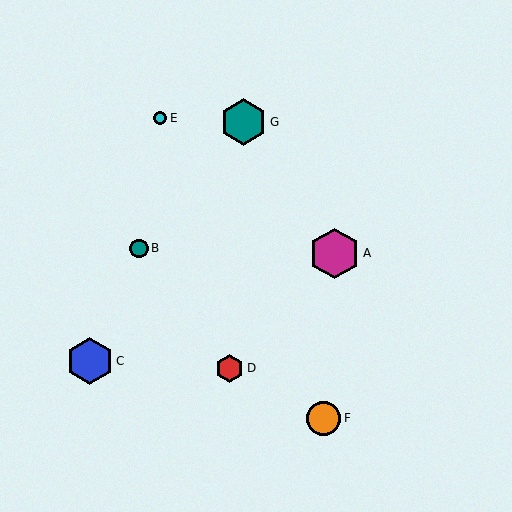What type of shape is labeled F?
Shape F is an orange circle.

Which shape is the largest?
The magenta hexagon (labeled A) is the largest.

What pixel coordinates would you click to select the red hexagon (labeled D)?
Click at (230, 368) to select the red hexagon D.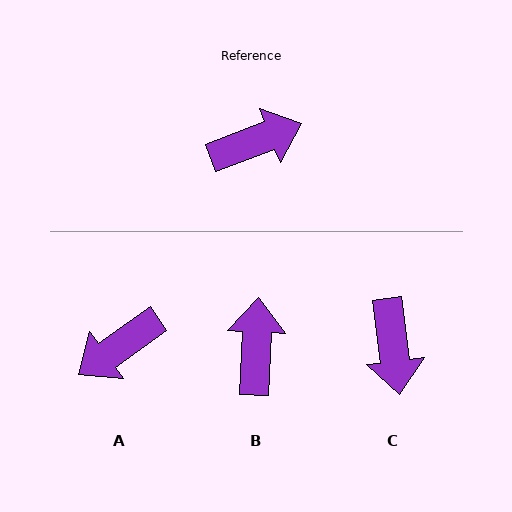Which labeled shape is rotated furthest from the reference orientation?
A, about 166 degrees away.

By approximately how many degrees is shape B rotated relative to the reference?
Approximately 67 degrees counter-clockwise.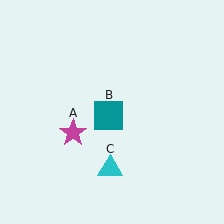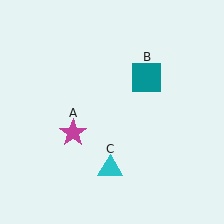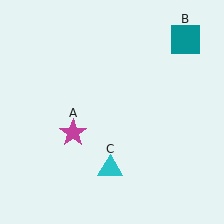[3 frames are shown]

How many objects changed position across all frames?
1 object changed position: teal square (object B).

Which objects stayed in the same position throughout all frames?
Magenta star (object A) and cyan triangle (object C) remained stationary.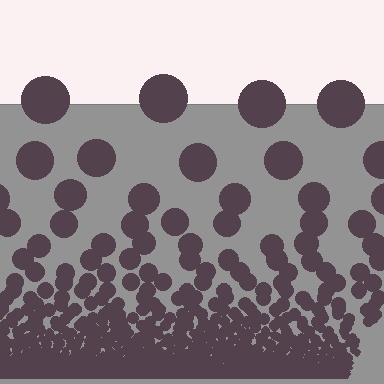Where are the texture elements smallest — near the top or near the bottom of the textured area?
Near the bottom.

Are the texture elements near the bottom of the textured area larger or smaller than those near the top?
Smaller. The gradient is inverted — elements near the bottom are smaller and denser.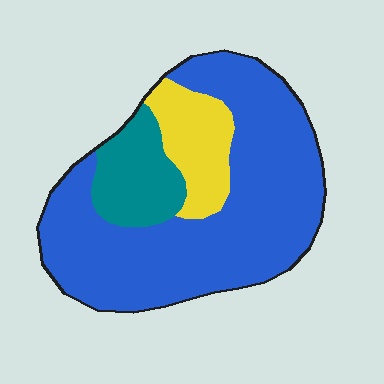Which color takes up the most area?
Blue, at roughly 70%.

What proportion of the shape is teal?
Teal covers about 15% of the shape.